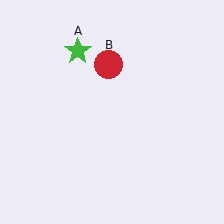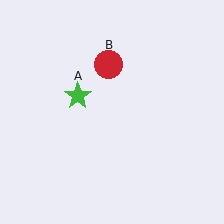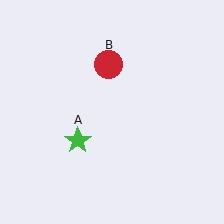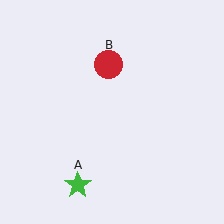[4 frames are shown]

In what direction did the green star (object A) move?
The green star (object A) moved down.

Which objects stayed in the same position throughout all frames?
Red circle (object B) remained stationary.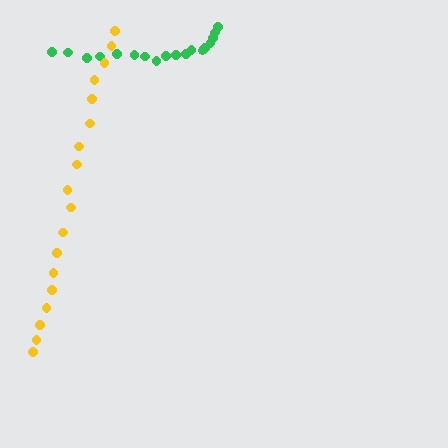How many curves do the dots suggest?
There are 2 distinct paths.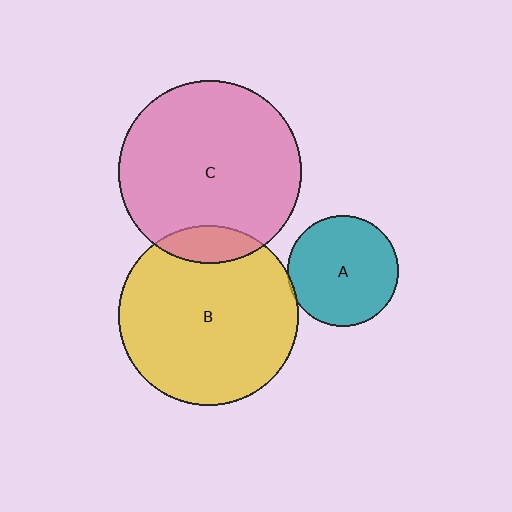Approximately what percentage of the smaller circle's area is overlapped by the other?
Approximately 10%.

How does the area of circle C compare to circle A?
Approximately 2.7 times.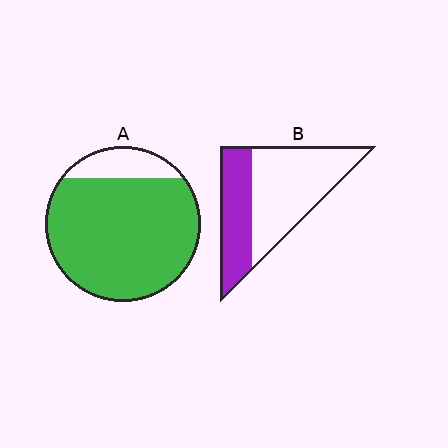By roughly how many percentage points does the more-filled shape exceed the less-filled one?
By roughly 50 percentage points (A over B).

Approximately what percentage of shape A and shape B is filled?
A is approximately 85% and B is approximately 35%.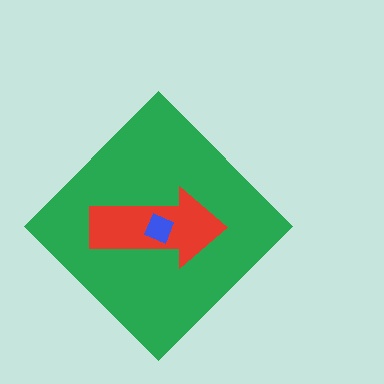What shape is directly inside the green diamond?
The red arrow.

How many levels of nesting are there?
3.